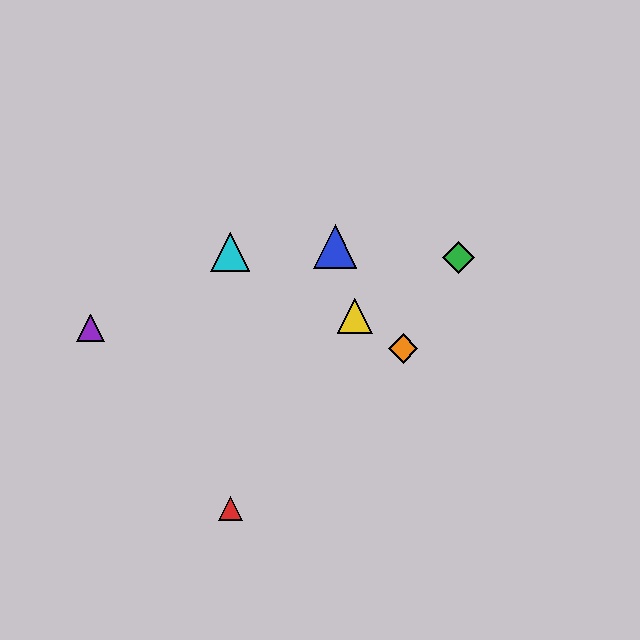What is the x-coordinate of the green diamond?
The green diamond is at x≈459.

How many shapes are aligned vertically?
2 shapes (the red triangle, the cyan triangle) are aligned vertically.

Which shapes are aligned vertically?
The red triangle, the cyan triangle are aligned vertically.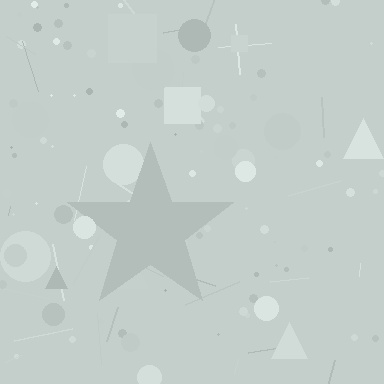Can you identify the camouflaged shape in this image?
The camouflaged shape is a star.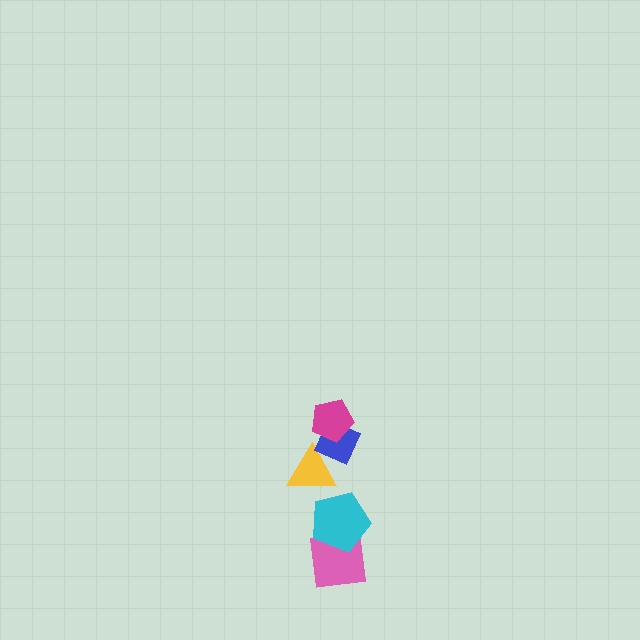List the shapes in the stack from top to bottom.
From top to bottom: the magenta pentagon, the blue diamond, the yellow triangle, the cyan pentagon, the pink square.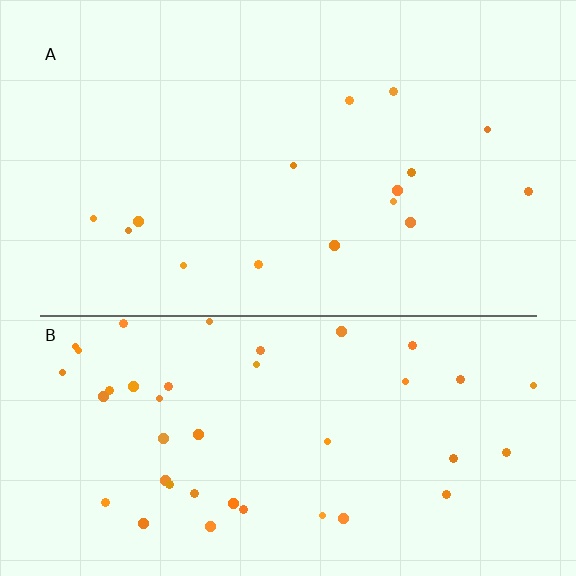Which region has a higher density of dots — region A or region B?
B (the bottom).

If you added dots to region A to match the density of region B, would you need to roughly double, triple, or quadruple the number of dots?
Approximately triple.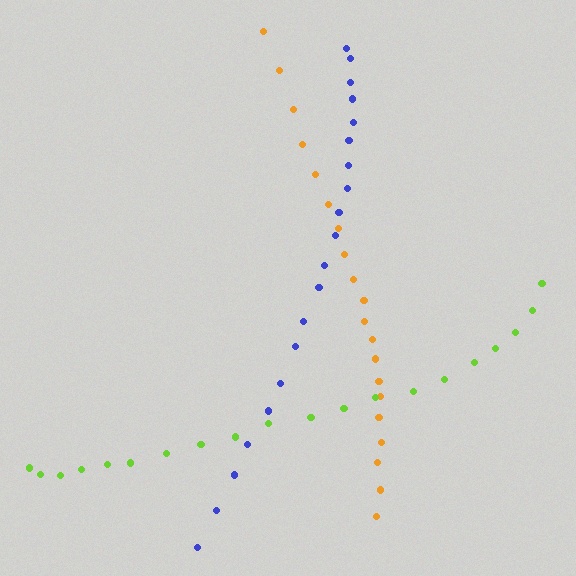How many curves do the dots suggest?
There are 3 distinct paths.